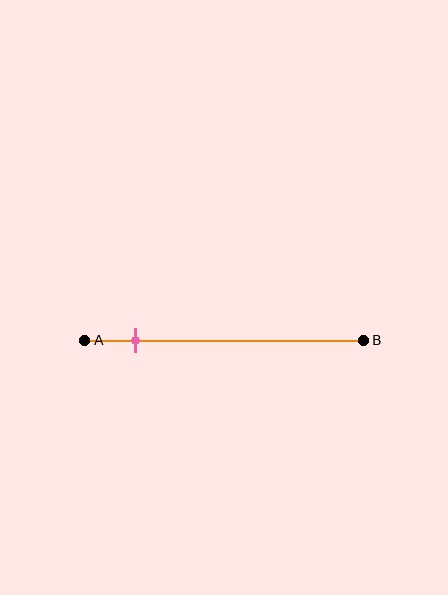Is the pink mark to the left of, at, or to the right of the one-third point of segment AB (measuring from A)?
The pink mark is to the left of the one-third point of segment AB.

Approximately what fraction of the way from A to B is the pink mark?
The pink mark is approximately 20% of the way from A to B.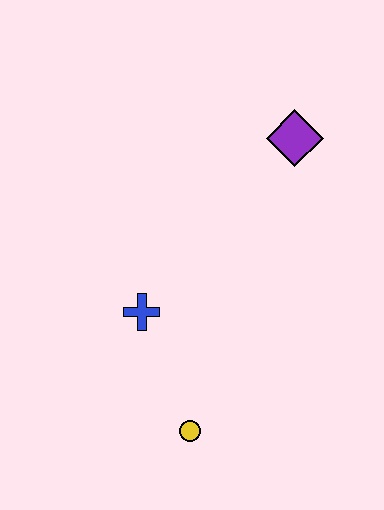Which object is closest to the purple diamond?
The blue cross is closest to the purple diamond.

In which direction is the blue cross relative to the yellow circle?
The blue cross is above the yellow circle.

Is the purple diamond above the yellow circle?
Yes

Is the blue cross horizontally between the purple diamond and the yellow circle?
No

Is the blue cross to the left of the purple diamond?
Yes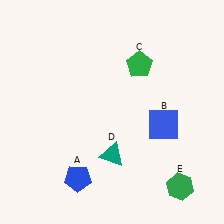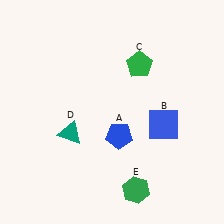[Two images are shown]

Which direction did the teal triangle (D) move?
The teal triangle (D) moved left.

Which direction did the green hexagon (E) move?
The green hexagon (E) moved left.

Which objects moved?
The objects that moved are: the blue pentagon (A), the teal triangle (D), the green hexagon (E).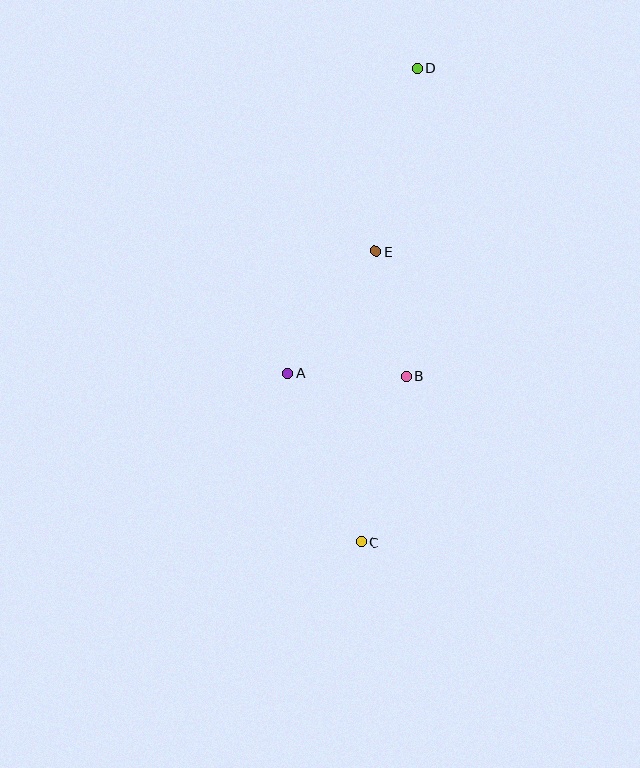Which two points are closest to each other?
Points A and B are closest to each other.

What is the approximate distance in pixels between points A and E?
The distance between A and E is approximately 150 pixels.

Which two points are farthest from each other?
Points C and D are farthest from each other.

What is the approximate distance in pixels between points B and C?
The distance between B and C is approximately 172 pixels.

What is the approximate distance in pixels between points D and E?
The distance between D and E is approximately 188 pixels.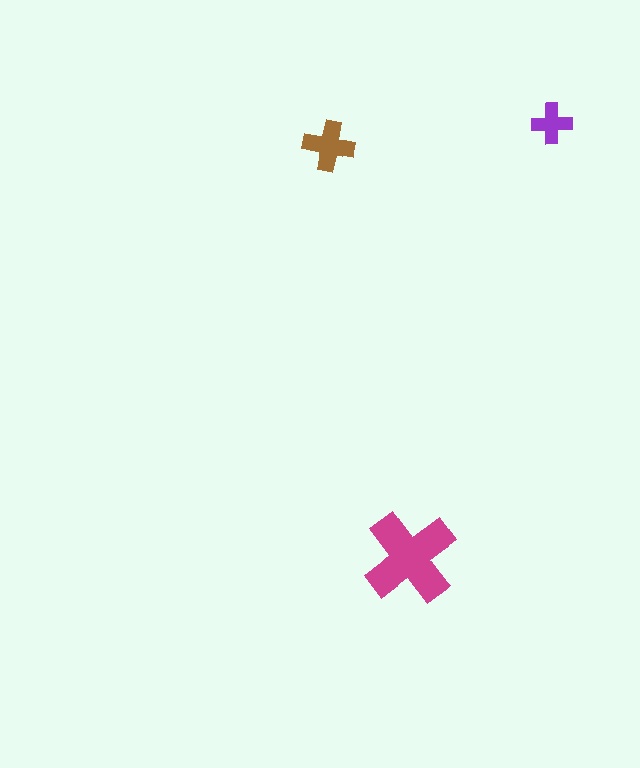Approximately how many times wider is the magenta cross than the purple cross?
About 2.5 times wider.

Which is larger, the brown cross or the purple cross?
The brown one.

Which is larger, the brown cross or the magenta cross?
The magenta one.